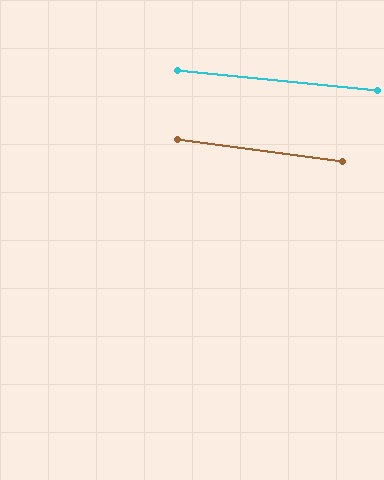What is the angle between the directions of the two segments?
Approximately 2 degrees.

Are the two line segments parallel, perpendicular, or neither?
Parallel — their directions differ by only 1.9°.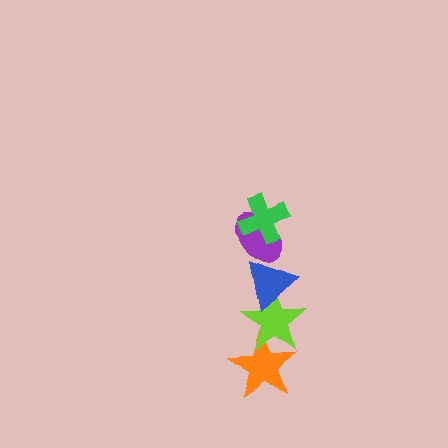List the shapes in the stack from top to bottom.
From top to bottom: the green cross, the purple ellipse, the blue triangle, the lime star, the orange star.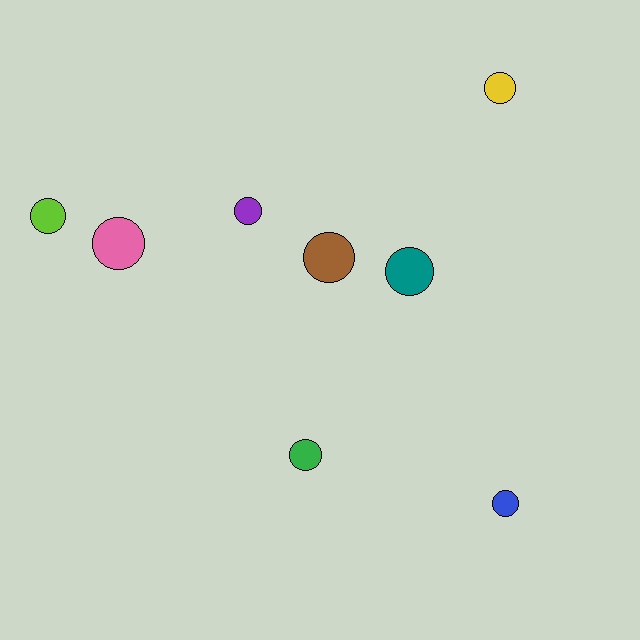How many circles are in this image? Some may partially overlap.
There are 8 circles.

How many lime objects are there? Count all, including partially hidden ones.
There is 1 lime object.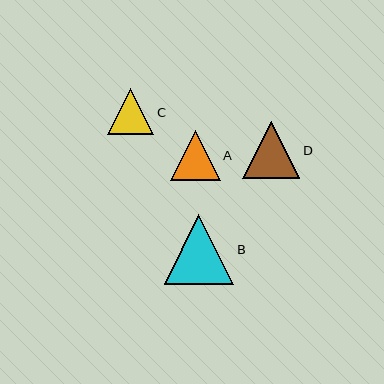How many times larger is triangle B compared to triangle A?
Triangle B is approximately 1.4 times the size of triangle A.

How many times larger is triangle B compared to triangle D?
Triangle B is approximately 1.2 times the size of triangle D.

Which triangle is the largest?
Triangle B is the largest with a size of approximately 70 pixels.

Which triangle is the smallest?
Triangle C is the smallest with a size of approximately 46 pixels.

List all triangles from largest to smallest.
From largest to smallest: B, D, A, C.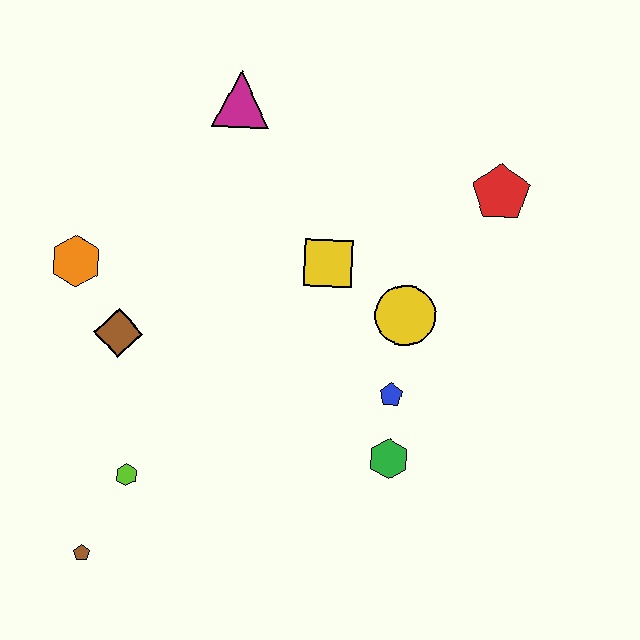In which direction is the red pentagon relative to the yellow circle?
The red pentagon is above the yellow circle.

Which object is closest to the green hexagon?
The blue pentagon is closest to the green hexagon.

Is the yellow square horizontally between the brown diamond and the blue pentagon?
Yes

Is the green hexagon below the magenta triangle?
Yes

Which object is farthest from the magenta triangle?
The brown pentagon is farthest from the magenta triangle.